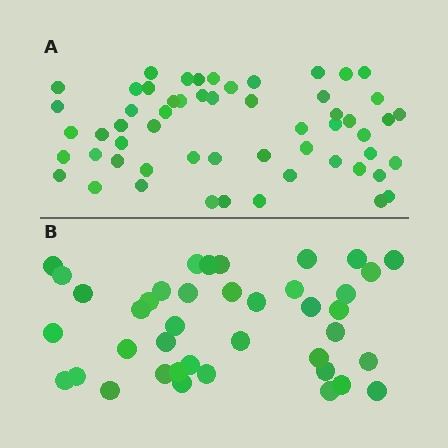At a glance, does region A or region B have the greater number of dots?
Region A (the top region) has more dots.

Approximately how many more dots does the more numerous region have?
Region A has approximately 15 more dots than region B.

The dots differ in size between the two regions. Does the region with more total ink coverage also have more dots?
No. Region B has more total ink coverage because its dots are larger, but region A actually contains more individual dots. Total area can be misleading — the number of items is what matters here.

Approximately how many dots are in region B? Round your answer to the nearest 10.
About 40 dots.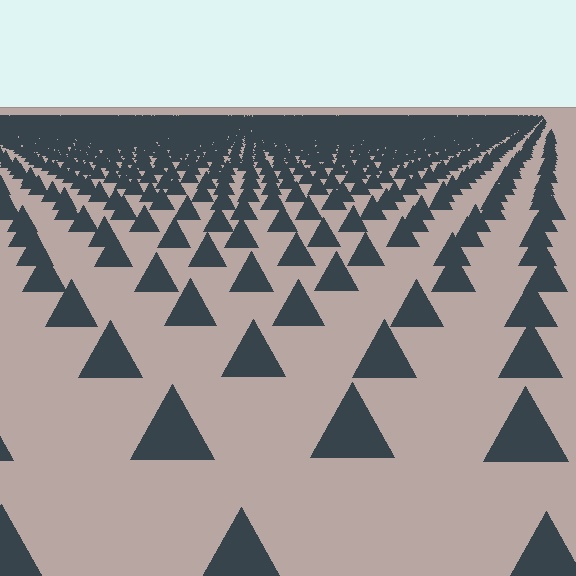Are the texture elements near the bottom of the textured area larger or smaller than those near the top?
Larger. Near the bottom, elements are closer to the viewer and appear at a bigger on-screen size.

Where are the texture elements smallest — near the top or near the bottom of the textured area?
Near the top.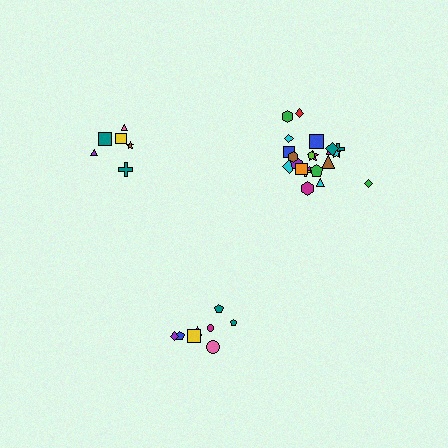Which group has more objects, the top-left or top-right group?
The top-right group.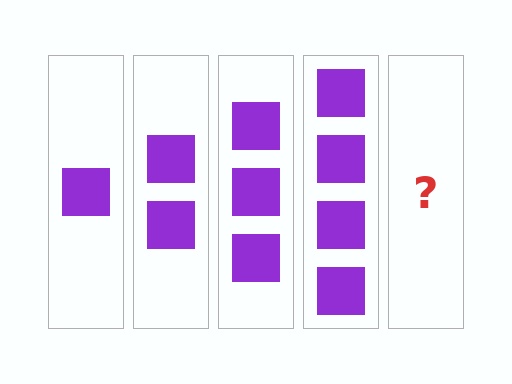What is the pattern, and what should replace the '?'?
The pattern is that each step adds one more square. The '?' should be 5 squares.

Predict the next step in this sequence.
The next step is 5 squares.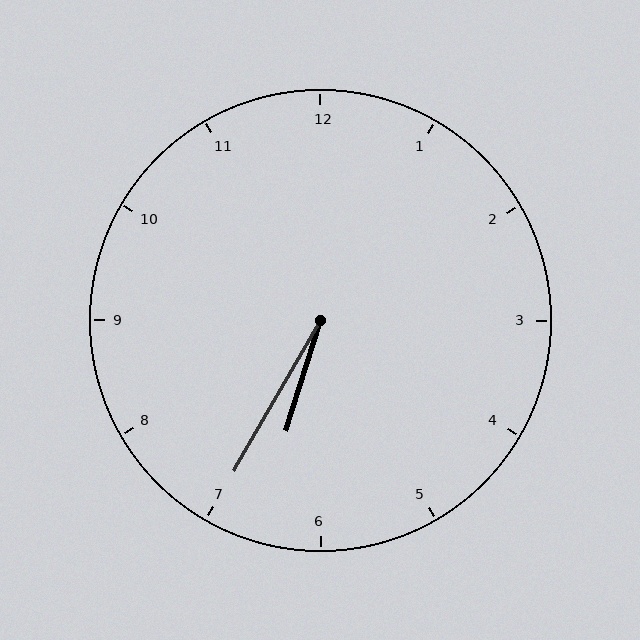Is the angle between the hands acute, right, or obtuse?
It is acute.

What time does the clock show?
6:35.